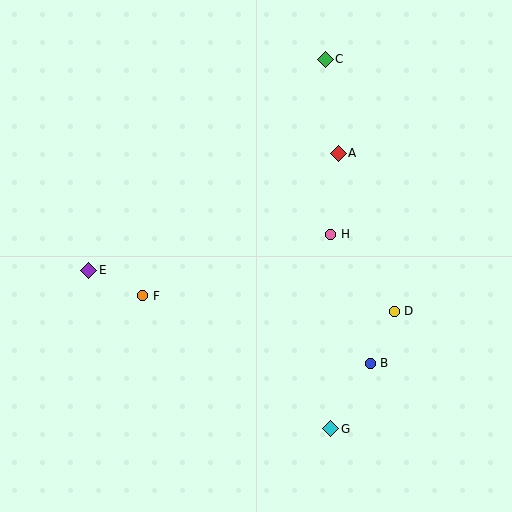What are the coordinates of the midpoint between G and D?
The midpoint between G and D is at (363, 370).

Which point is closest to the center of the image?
Point H at (331, 234) is closest to the center.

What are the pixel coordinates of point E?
Point E is at (89, 270).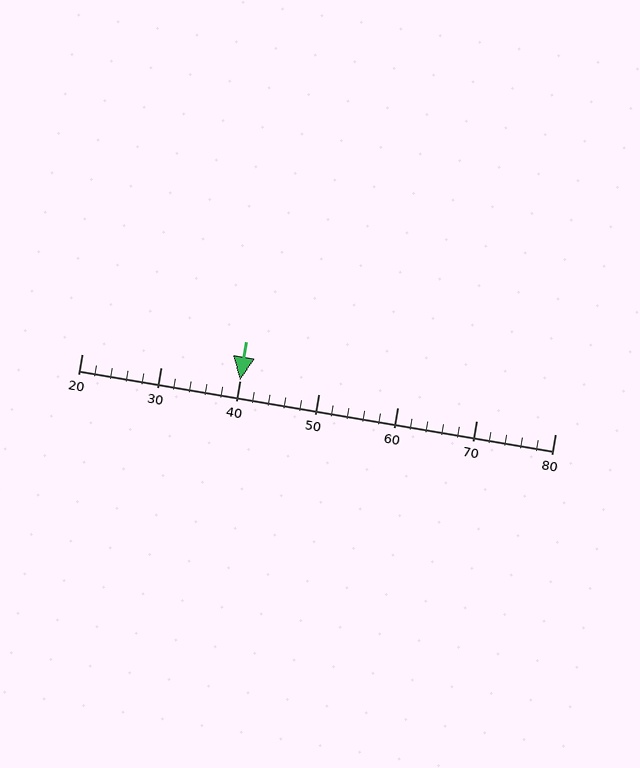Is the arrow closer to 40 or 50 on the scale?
The arrow is closer to 40.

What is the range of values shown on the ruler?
The ruler shows values from 20 to 80.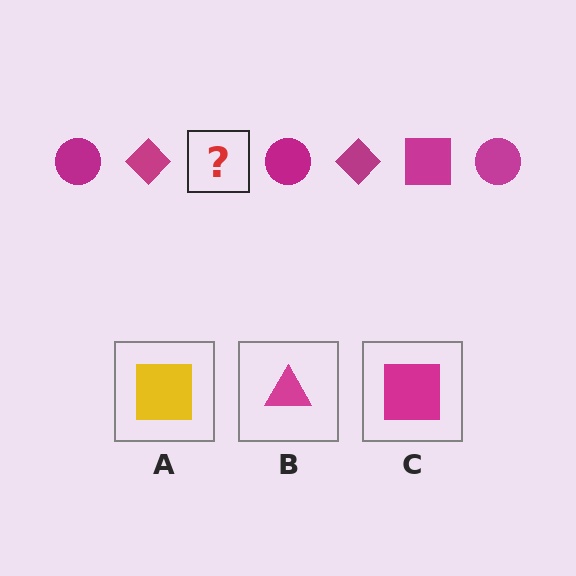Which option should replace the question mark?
Option C.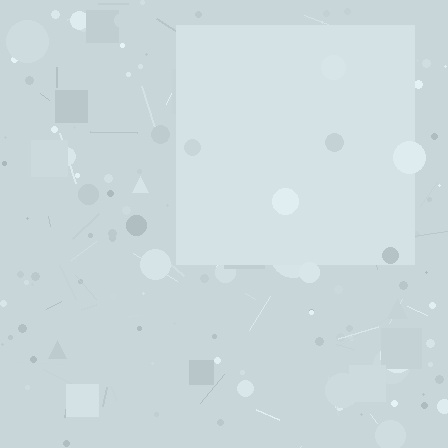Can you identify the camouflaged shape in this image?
The camouflaged shape is a square.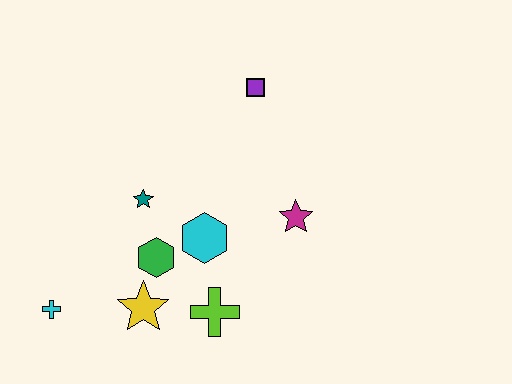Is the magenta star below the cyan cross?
No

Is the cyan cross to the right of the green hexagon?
No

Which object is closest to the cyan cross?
The yellow star is closest to the cyan cross.